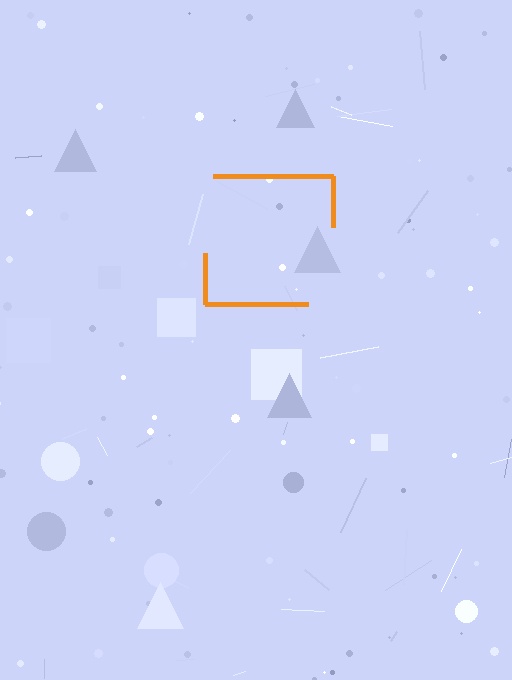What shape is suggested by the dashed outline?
The dashed outline suggests a square.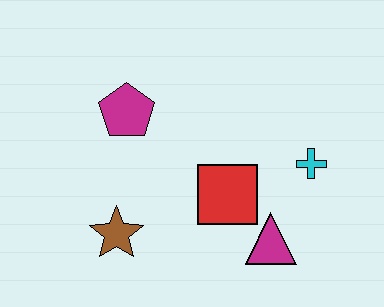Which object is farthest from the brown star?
The cyan cross is farthest from the brown star.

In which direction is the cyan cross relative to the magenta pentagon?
The cyan cross is to the right of the magenta pentagon.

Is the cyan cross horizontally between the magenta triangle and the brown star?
No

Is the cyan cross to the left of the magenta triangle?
No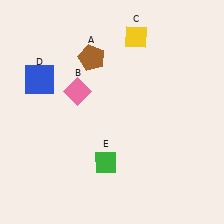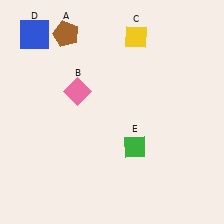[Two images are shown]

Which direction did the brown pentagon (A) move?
The brown pentagon (A) moved left.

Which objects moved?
The objects that moved are: the brown pentagon (A), the blue square (D), the green diamond (E).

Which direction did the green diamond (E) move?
The green diamond (E) moved right.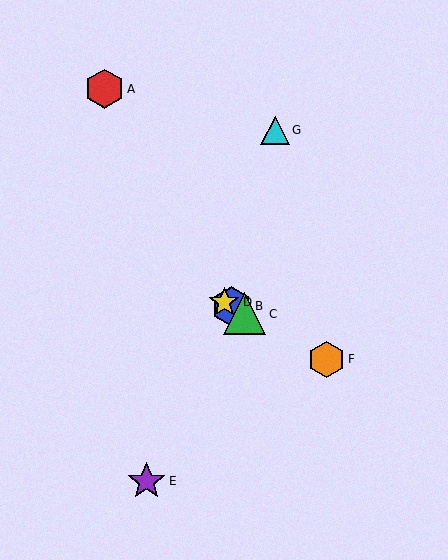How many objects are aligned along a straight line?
4 objects (B, C, D, F) are aligned along a straight line.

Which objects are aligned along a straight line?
Objects B, C, D, F are aligned along a straight line.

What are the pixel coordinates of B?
Object B is at (232, 306).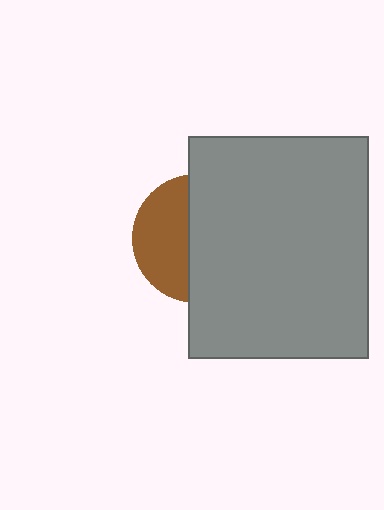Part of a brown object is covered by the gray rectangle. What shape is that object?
It is a circle.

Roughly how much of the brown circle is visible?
A small part of it is visible (roughly 41%).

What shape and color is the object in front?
The object in front is a gray rectangle.